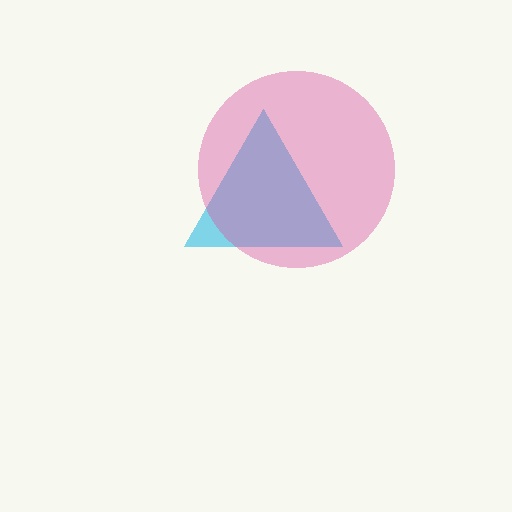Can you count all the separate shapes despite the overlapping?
Yes, there are 2 separate shapes.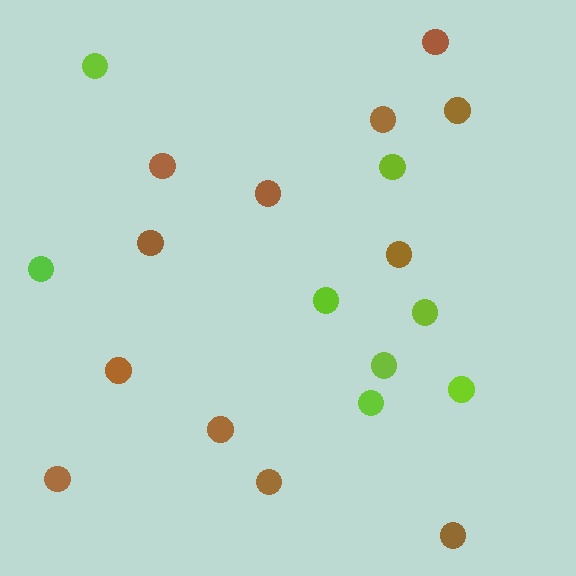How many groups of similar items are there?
There are 2 groups: one group of brown circles (12) and one group of lime circles (8).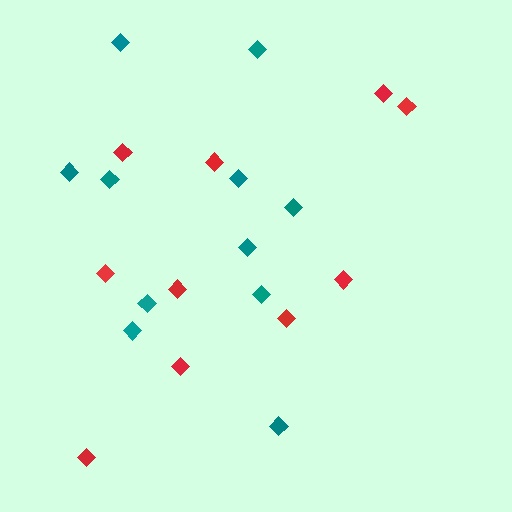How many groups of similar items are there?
There are 2 groups: one group of red diamonds (10) and one group of teal diamonds (11).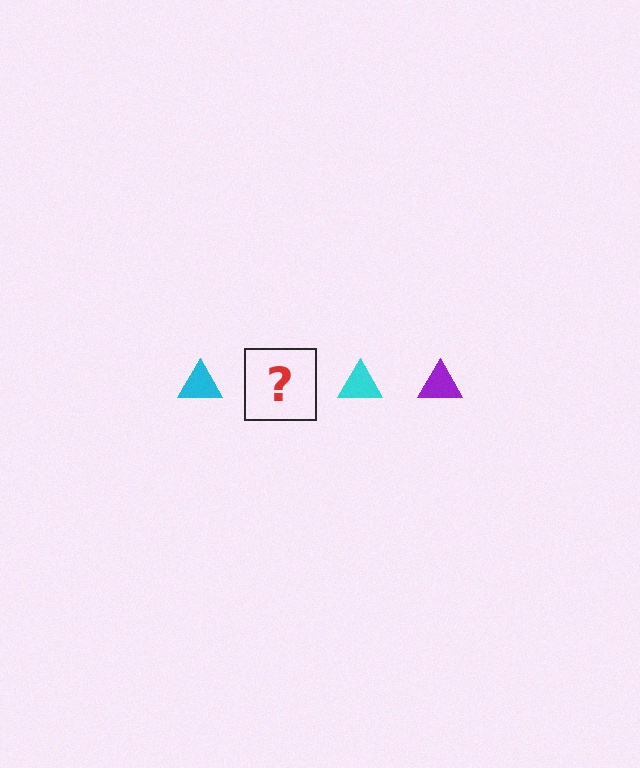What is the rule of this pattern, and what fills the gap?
The rule is that the pattern cycles through cyan, purple triangles. The gap should be filled with a purple triangle.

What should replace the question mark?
The question mark should be replaced with a purple triangle.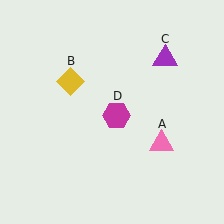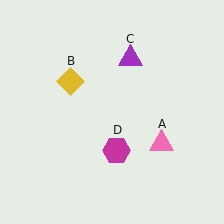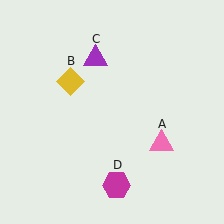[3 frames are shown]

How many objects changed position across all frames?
2 objects changed position: purple triangle (object C), magenta hexagon (object D).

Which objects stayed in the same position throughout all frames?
Pink triangle (object A) and yellow diamond (object B) remained stationary.